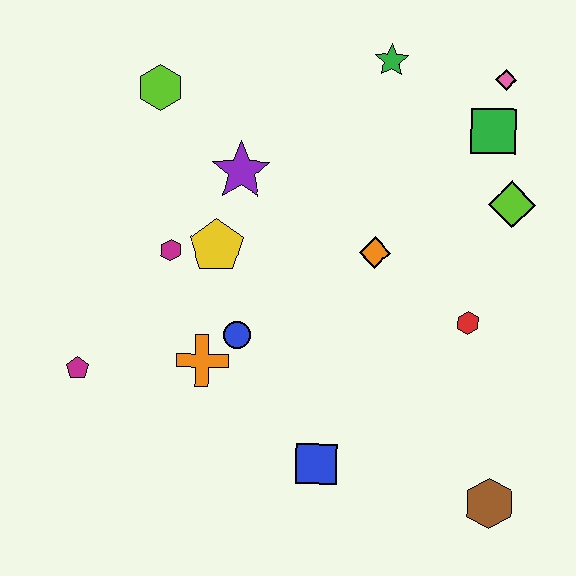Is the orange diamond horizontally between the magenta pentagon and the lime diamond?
Yes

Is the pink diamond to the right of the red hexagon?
Yes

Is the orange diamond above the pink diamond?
No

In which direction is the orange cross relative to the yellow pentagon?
The orange cross is below the yellow pentagon.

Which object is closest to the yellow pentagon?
The magenta hexagon is closest to the yellow pentagon.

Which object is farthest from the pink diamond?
The magenta pentagon is farthest from the pink diamond.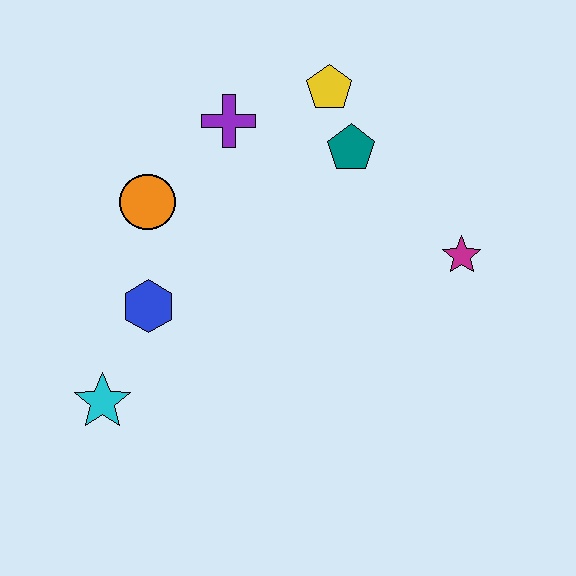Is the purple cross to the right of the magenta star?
No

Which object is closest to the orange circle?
The blue hexagon is closest to the orange circle.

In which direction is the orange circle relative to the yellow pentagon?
The orange circle is to the left of the yellow pentagon.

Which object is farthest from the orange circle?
The magenta star is farthest from the orange circle.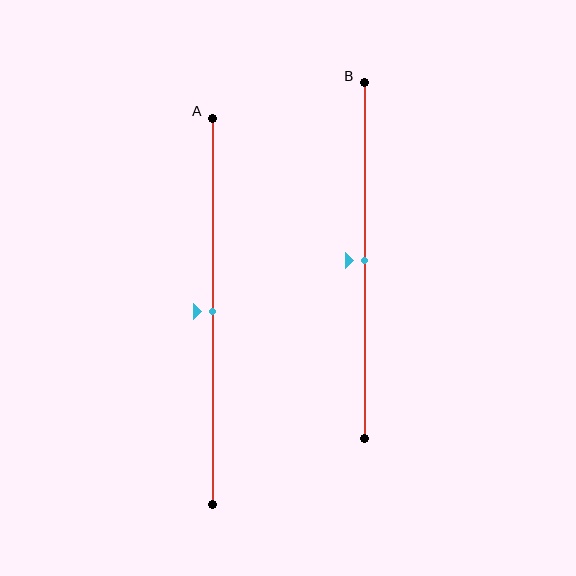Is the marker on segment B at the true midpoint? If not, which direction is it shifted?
Yes, the marker on segment B is at the true midpoint.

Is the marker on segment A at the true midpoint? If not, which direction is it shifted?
Yes, the marker on segment A is at the true midpoint.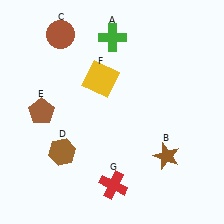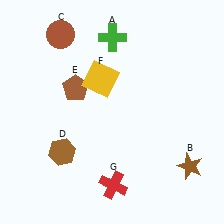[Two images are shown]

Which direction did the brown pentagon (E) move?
The brown pentagon (E) moved right.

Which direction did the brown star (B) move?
The brown star (B) moved right.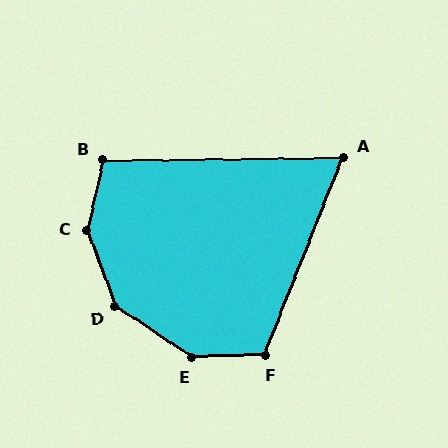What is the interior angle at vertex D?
Approximately 143 degrees (obtuse).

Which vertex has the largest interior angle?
C, at approximately 148 degrees.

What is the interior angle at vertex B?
Approximately 103 degrees (obtuse).